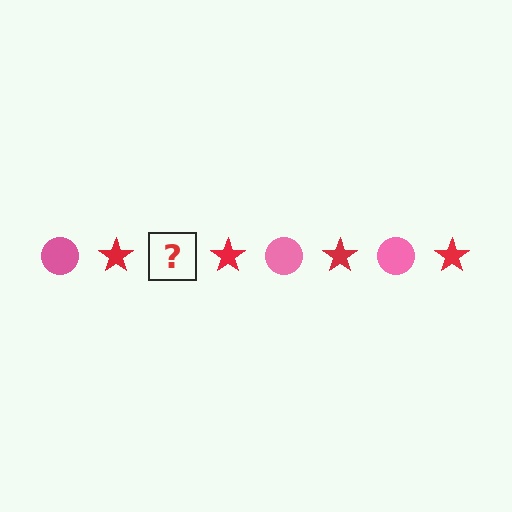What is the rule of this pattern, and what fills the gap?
The rule is that the pattern alternates between pink circle and red star. The gap should be filled with a pink circle.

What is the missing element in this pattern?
The missing element is a pink circle.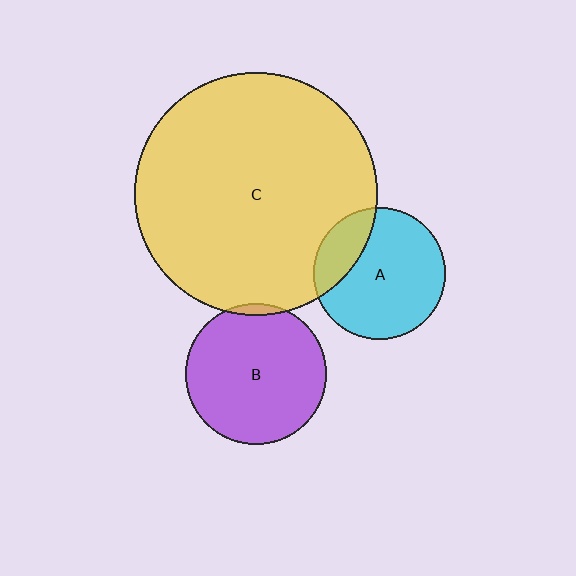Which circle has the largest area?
Circle C (yellow).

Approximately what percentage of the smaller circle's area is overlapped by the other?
Approximately 5%.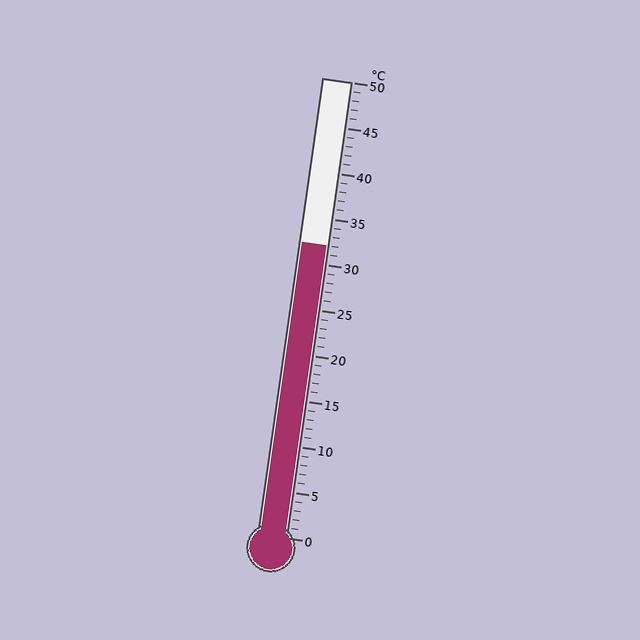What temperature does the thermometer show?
The thermometer shows approximately 32°C.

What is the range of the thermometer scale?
The thermometer scale ranges from 0°C to 50°C.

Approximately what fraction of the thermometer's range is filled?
The thermometer is filled to approximately 65% of its range.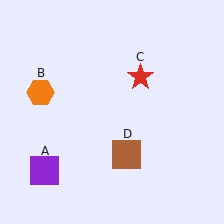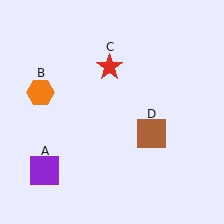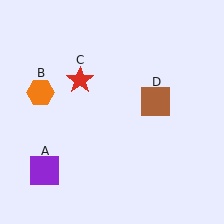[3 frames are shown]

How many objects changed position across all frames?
2 objects changed position: red star (object C), brown square (object D).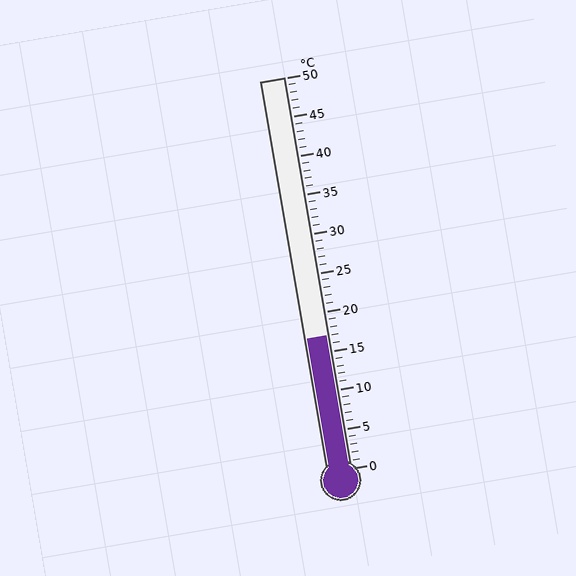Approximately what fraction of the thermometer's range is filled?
The thermometer is filled to approximately 35% of its range.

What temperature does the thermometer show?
The thermometer shows approximately 17°C.